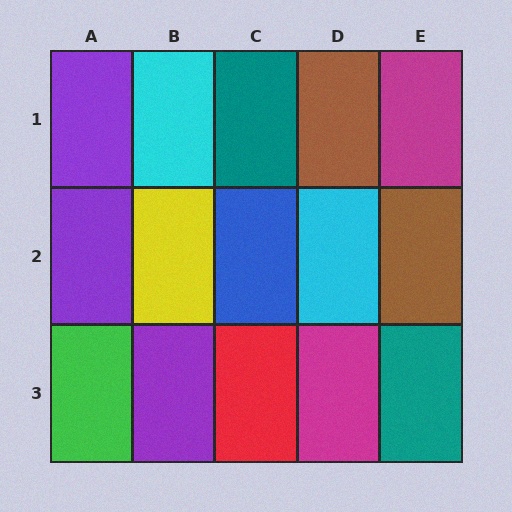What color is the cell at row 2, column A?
Purple.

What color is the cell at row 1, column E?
Magenta.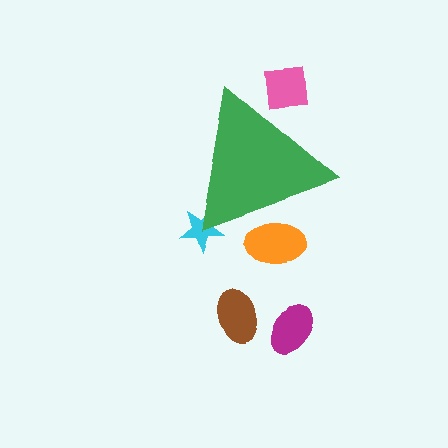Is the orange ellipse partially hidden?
Yes, the orange ellipse is partially hidden behind the green triangle.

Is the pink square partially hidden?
Yes, the pink square is partially hidden behind the green triangle.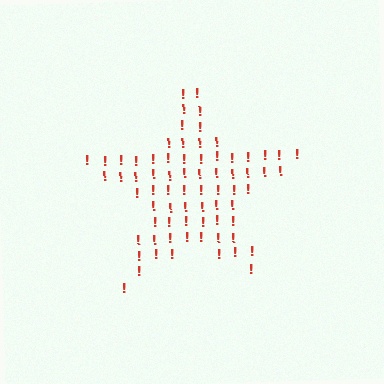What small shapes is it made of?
It is made of small exclamation marks.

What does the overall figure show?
The overall figure shows a star.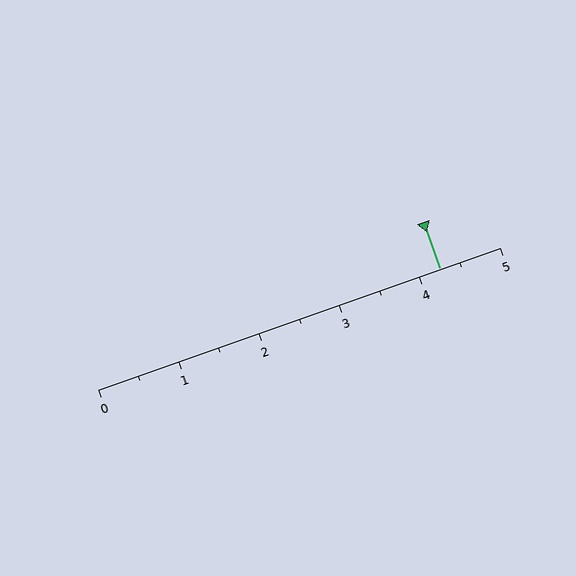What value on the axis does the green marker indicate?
The marker indicates approximately 4.2.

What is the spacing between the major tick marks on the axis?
The major ticks are spaced 1 apart.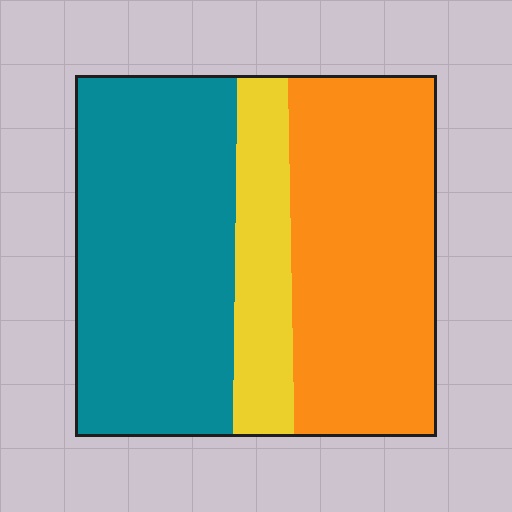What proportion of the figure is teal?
Teal covers roughly 45% of the figure.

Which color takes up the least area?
Yellow, at roughly 15%.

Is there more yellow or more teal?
Teal.